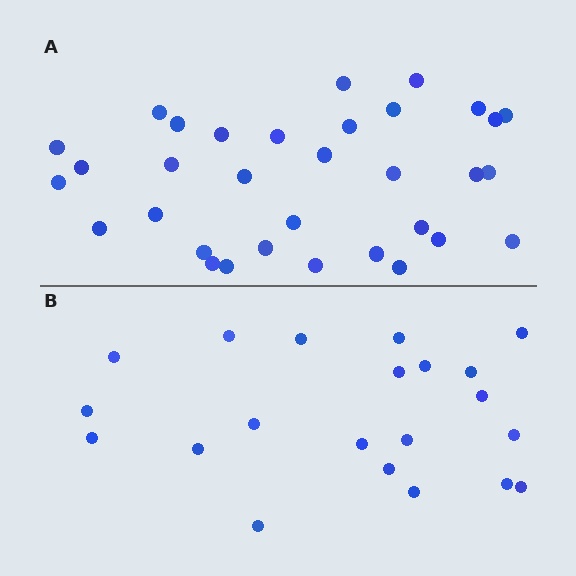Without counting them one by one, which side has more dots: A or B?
Region A (the top region) has more dots.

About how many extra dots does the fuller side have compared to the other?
Region A has roughly 12 or so more dots than region B.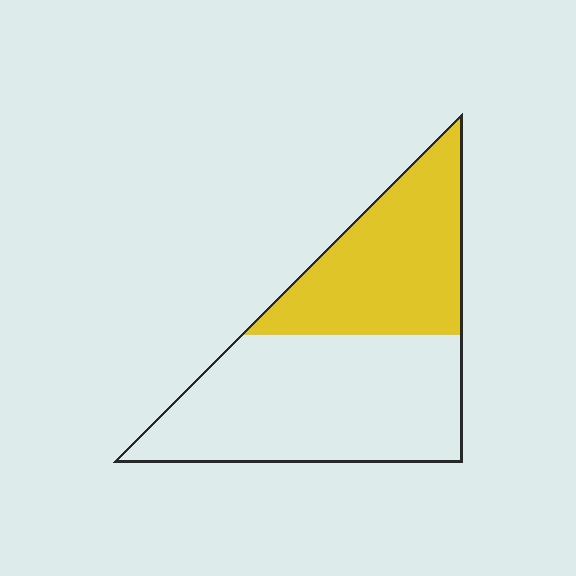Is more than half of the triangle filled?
No.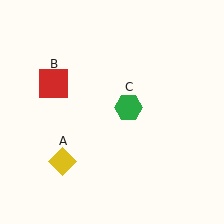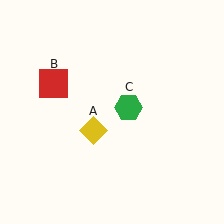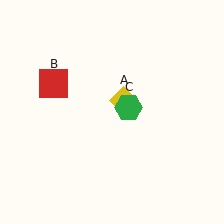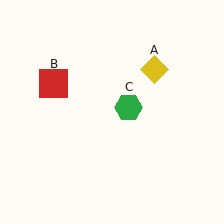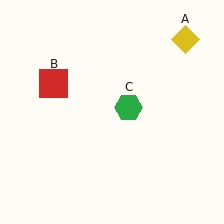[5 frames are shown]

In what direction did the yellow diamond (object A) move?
The yellow diamond (object A) moved up and to the right.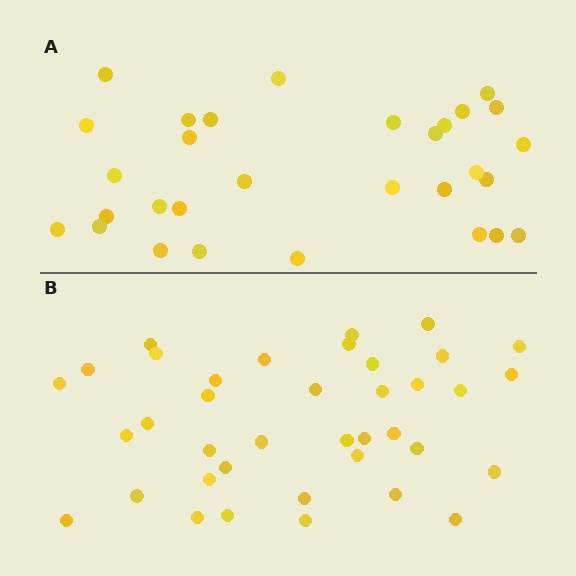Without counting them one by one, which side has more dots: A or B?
Region B (the bottom region) has more dots.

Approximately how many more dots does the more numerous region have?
Region B has roughly 8 or so more dots than region A.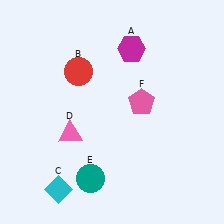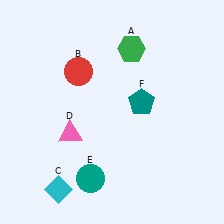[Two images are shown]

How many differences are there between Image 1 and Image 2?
There are 2 differences between the two images.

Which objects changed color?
A changed from magenta to green. F changed from pink to teal.